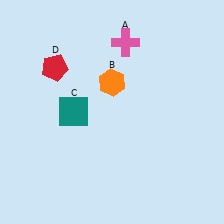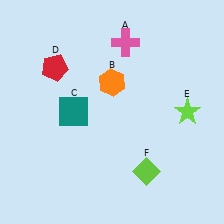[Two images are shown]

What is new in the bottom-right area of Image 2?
A lime diamond (F) was added in the bottom-right area of Image 2.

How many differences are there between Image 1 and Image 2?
There are 2 differences between the two images.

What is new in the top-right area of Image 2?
A lime star (E) was added in the top-right area of Image 2.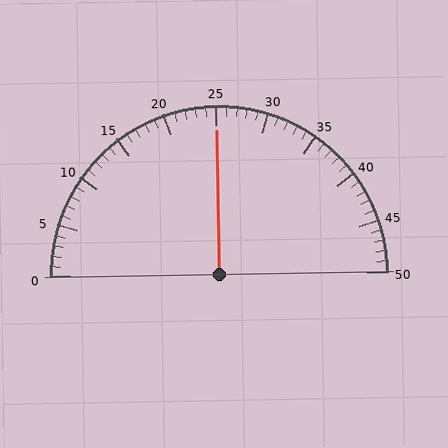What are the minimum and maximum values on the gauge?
The gauge ranges from 0 to 50.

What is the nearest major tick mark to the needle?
The nearest major tick mark is 25.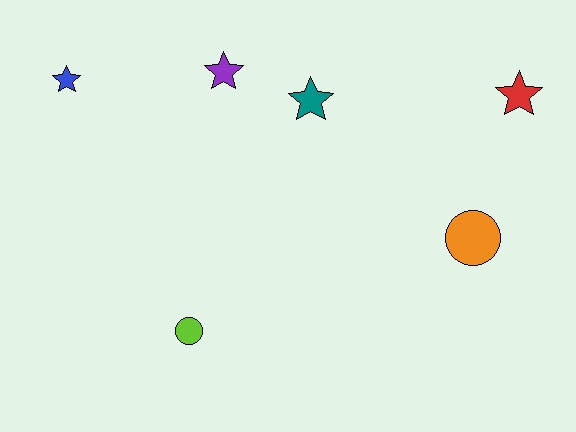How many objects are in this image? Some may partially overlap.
There are 6 objects.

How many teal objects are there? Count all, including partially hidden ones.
There is 1 teal object.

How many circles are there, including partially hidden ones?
There are 2 circles.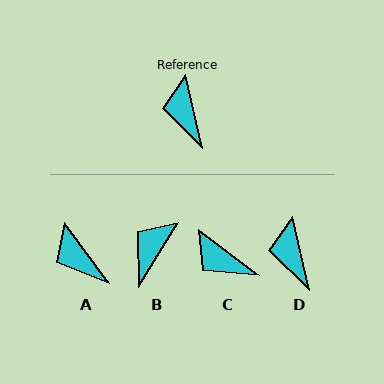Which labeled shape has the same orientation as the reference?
D.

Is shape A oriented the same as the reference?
No, it is off by about 23 degrees.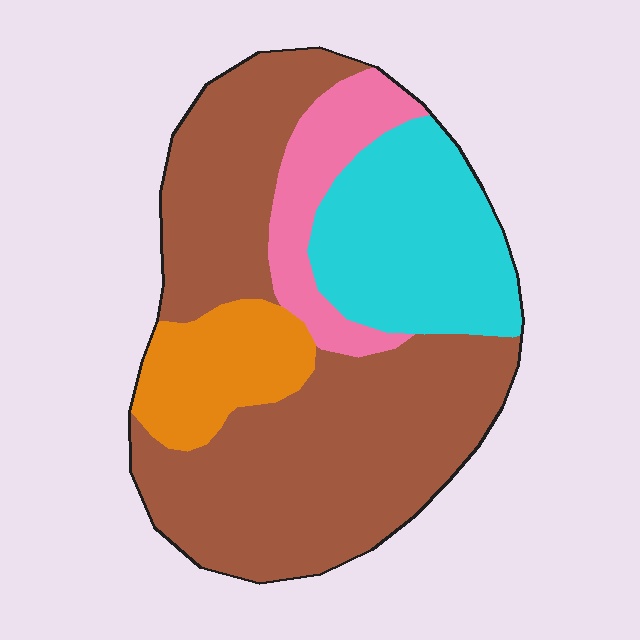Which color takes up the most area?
Brown, at roughly 55%.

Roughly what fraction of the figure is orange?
Orange covers about 10% of the figure.